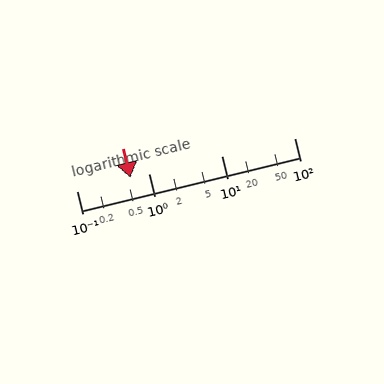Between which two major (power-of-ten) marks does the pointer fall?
The pointer is between 0.1 and 1.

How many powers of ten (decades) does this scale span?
The scale spans 3 decades, from 0.1 to 100.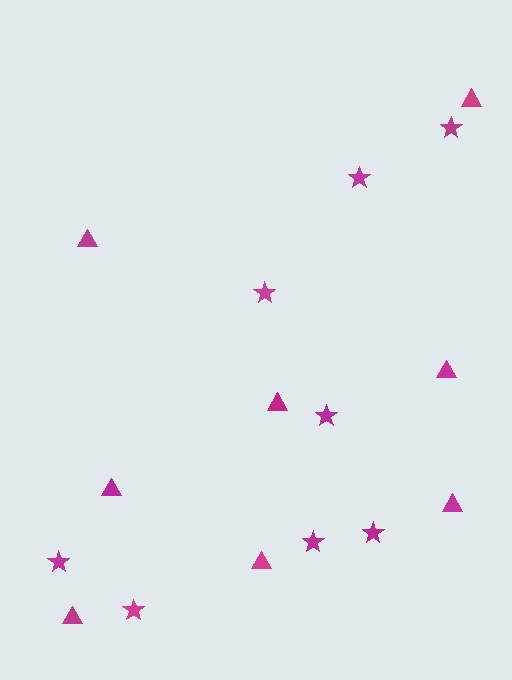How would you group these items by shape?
There are 2 groups: one group of triangles (8) and one group of stars (8).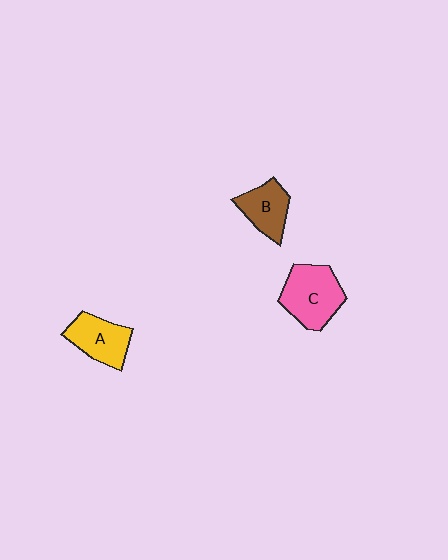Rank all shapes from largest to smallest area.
From largest to smallest: C (pink), A (yellow), B (brown).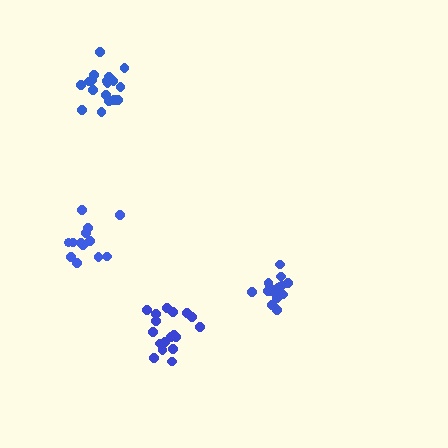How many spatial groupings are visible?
There are 4 spatial groupings.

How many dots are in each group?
Group 1: 17 dots, Group 2: 18 dots, Group 3: 19 dots, Group 4: 13 dots (67 total).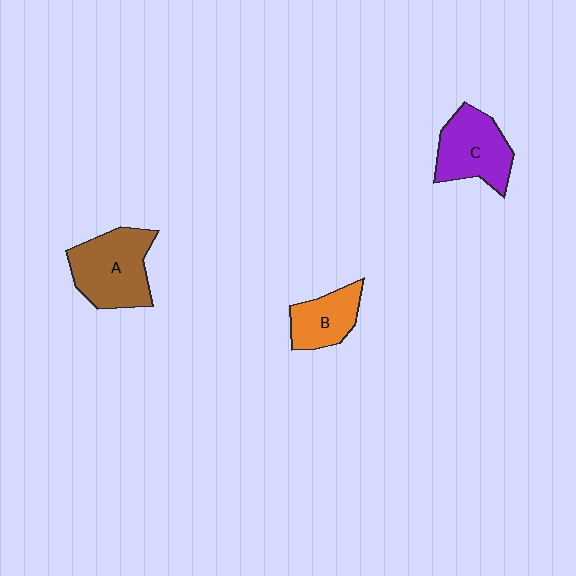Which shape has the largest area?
Shape A (brown).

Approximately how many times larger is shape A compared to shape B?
Approximately 1.6 times.